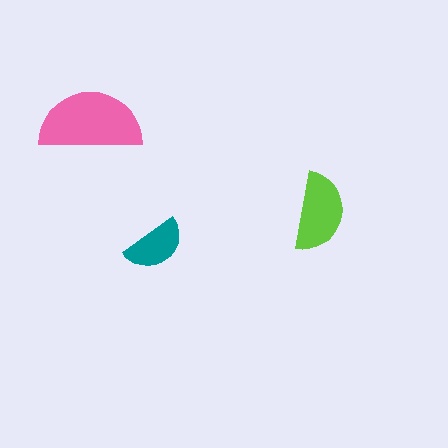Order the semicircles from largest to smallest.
the pink one, the lime one, the teal one.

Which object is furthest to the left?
The pink semicircle is leftmost.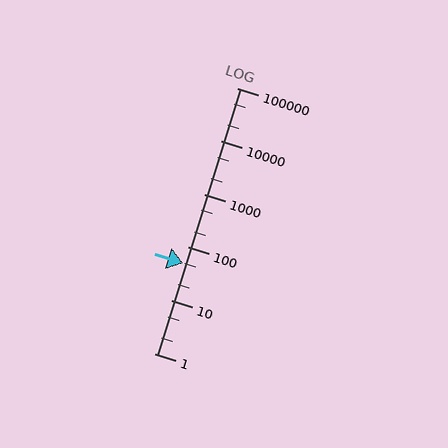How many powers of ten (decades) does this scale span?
The scale spans 5 decades, from 1 to 100000.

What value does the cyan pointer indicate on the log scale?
The pointer indicates approximately 50.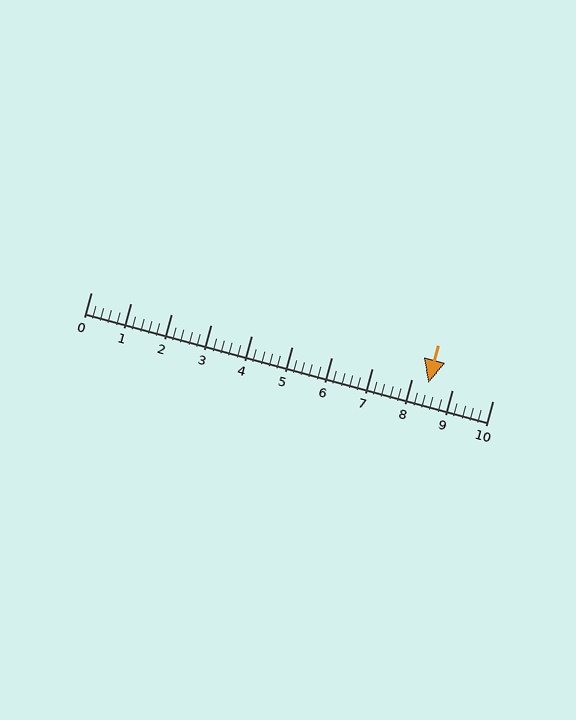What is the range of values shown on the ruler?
The ruler shows values from 0 to 10.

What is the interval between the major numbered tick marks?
The major tick marks are spaced 1 units apart.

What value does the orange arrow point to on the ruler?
The orange arrow points to approximately 8.4.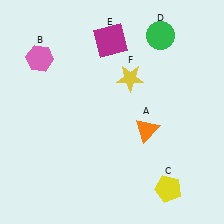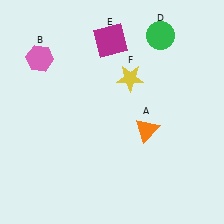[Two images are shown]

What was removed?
The yellow pentagon (C) was removed in Image 2.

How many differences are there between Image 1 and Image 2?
There is 1 difference between the two images.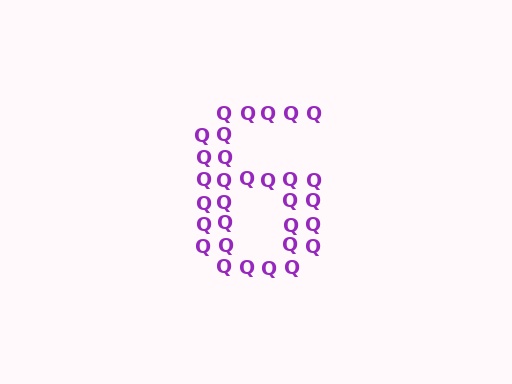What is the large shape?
The large shape is the digit 6.